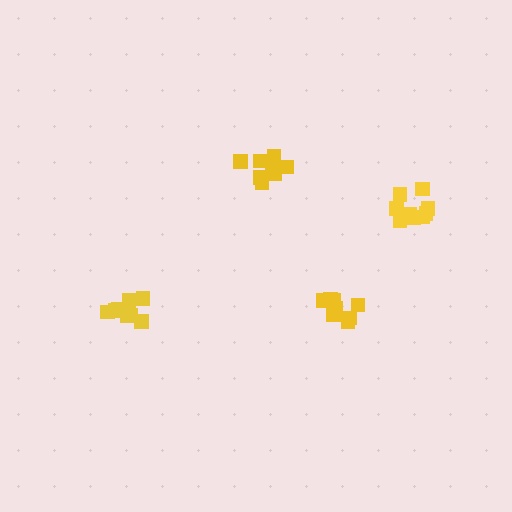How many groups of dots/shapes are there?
There are 4 groups.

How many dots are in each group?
Group 1: 8 dots, Group 2: 9 dots, Group 3: 8 dots, Group 4: 9 dots (34 total).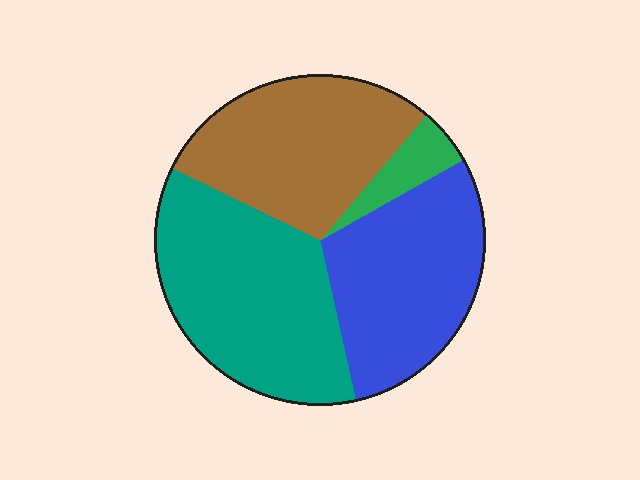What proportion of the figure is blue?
Blue takes up about one third (1/3) of the figure.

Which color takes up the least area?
Green, at roughly 5%.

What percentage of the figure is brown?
Brown covers about 30% of the figure.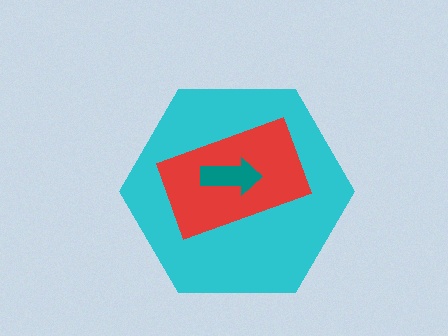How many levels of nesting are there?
3.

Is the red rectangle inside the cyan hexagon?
Yes.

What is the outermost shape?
The cyan hexagon.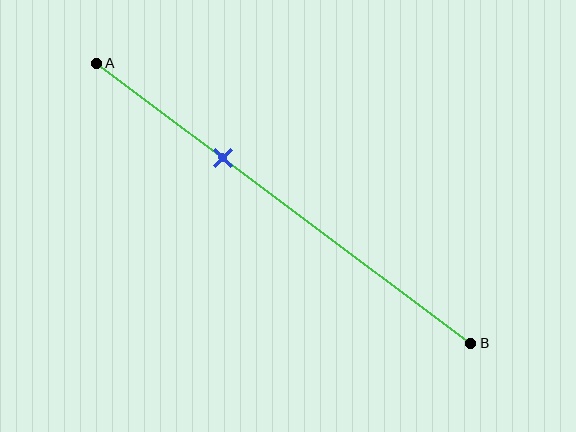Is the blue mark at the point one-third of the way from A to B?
Yes, the mark is approximately at the one-third point.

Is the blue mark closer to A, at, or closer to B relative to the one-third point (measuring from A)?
The blue mark is approximately at the one-third point of segment AB.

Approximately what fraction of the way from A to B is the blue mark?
The blue mark is approximately 35% of the way from A to B.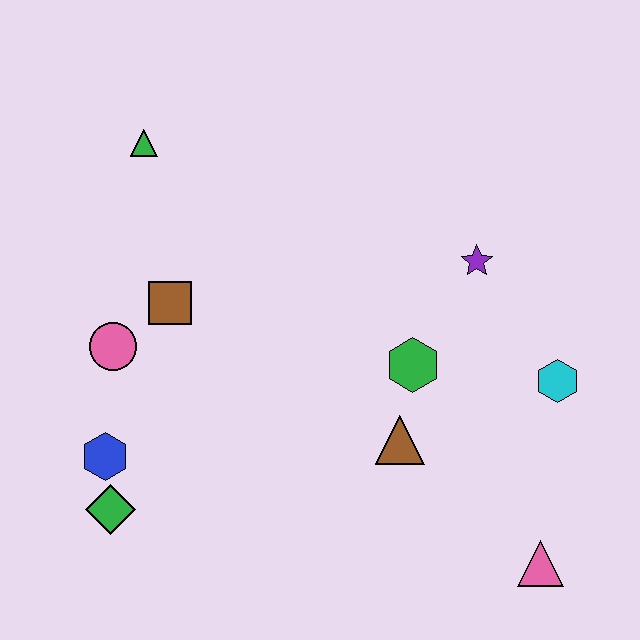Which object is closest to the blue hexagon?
The green diamond is closest to the blue hexagon.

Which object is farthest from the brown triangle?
The green triangle is farthest from the brown triangle.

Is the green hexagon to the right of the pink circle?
Yes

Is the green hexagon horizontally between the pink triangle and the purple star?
No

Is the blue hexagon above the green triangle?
No